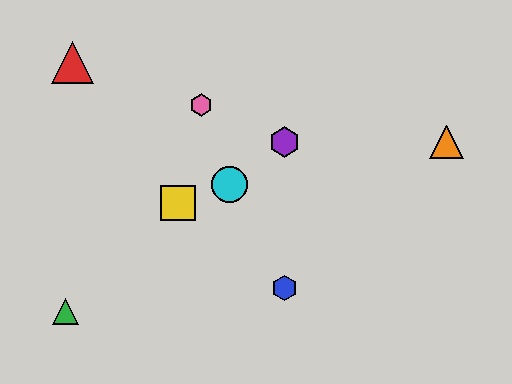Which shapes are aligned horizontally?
The purple hexagon, the orange triangle are aligned horizontally.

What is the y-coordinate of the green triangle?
The green triangle is at y≈311.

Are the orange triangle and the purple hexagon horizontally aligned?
Yes, both are at y≈142.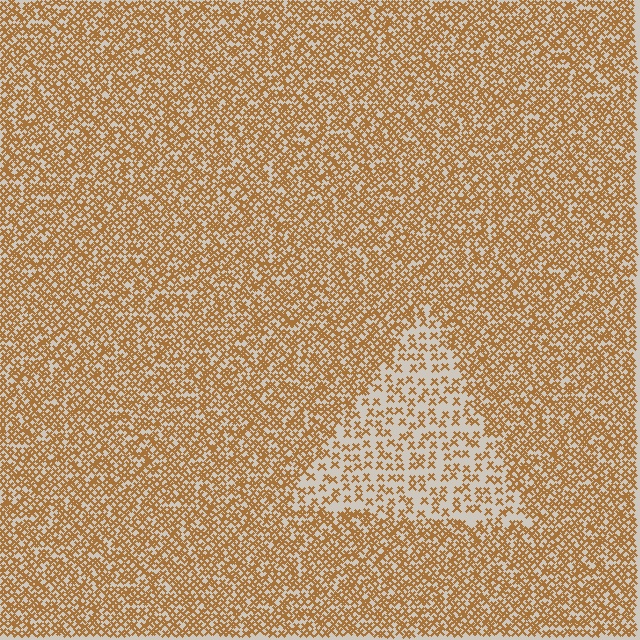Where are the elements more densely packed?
The elements are more densely packed outside the triangle boundary.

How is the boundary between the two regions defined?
The boundary is defined by a change in element density (approximately 2.3x ratio). All elements are the same color, size, and shape.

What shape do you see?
I see a triangle.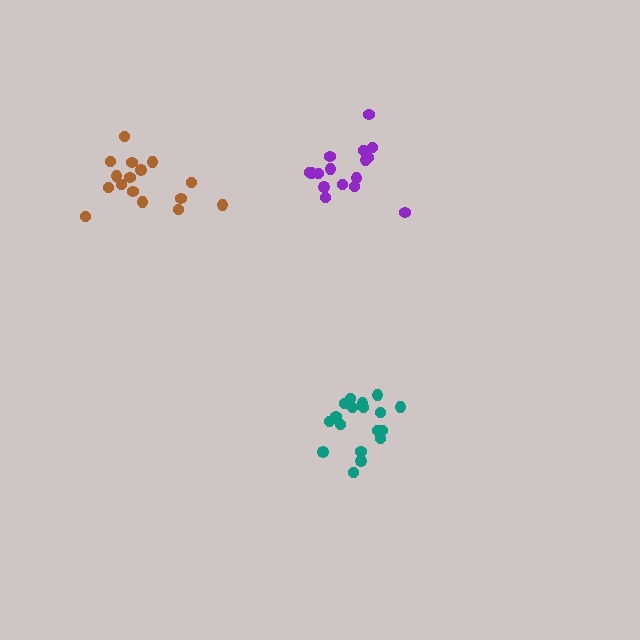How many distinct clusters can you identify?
There are 3 distinct clusters.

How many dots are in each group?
Group 1: 16 dots, Group 2: 18 dots, Group 3: 16 dots (50 total).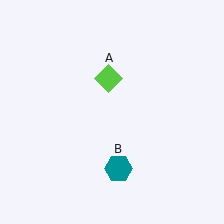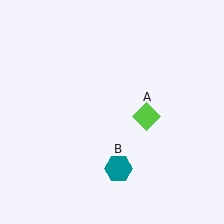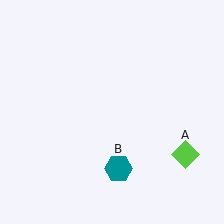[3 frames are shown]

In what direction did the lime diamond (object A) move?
The lime diamond (object A) moved down and to the right.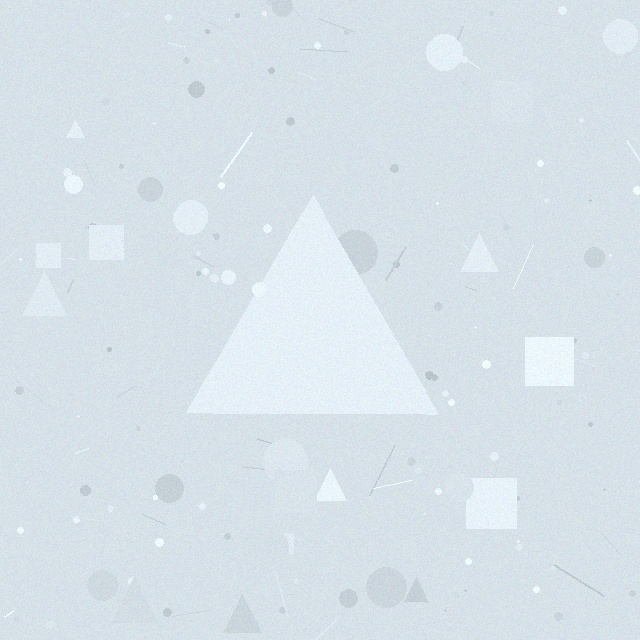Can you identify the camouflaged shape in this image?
The camouflaged shape is a triangle.